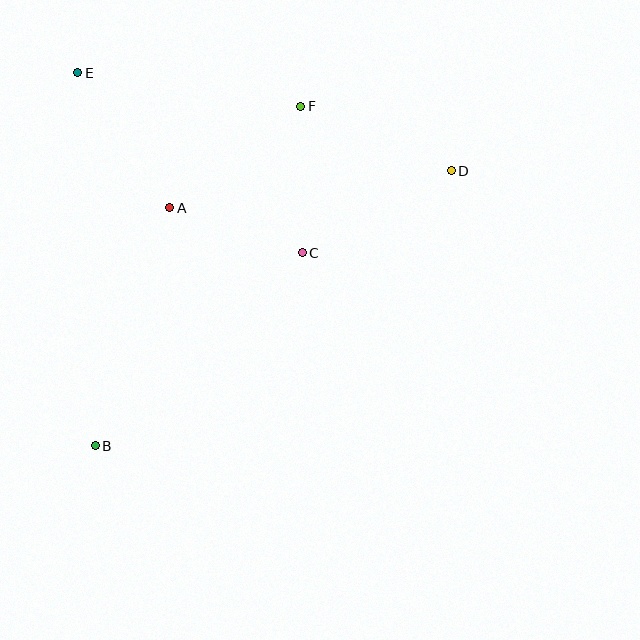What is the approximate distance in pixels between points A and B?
The distance between A and B is approximately 249 pixels.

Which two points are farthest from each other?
Points B and D are farthest from each other.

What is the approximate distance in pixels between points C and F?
The distance between C and F is approximately 146 pixels.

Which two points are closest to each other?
Points A and C are closest to each other.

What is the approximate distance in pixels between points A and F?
The distance between A and F is approximately 166 pixels.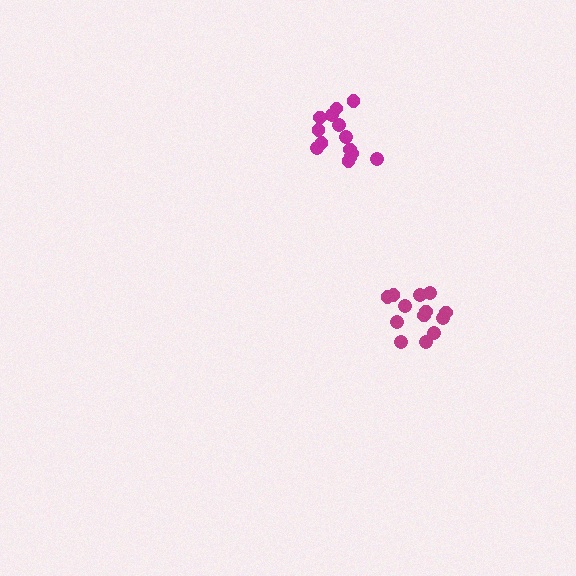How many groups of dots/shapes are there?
There are 2 groups.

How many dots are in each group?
Group 1: 14 dots, Group 2: 13 dots (27 total).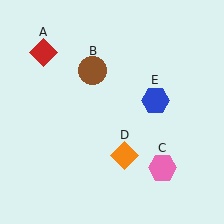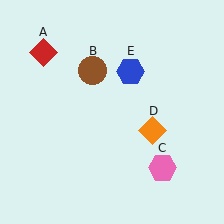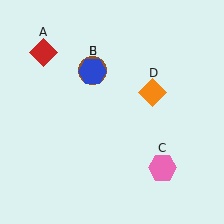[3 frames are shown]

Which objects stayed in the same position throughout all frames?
Red diamond (object A) and brown circle (object B) and pink hexagon (object C) remained stationary.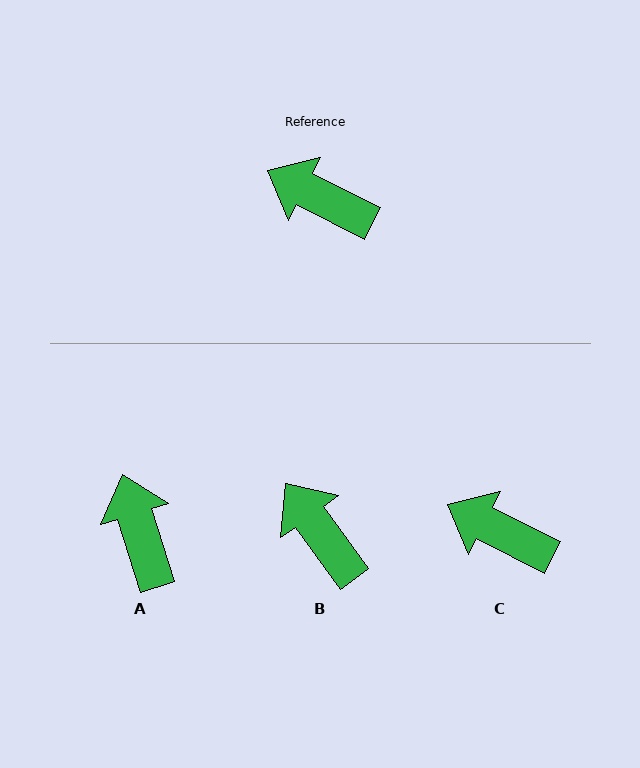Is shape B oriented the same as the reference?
No, it is off by about 27 degrees.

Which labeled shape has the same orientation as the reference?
C.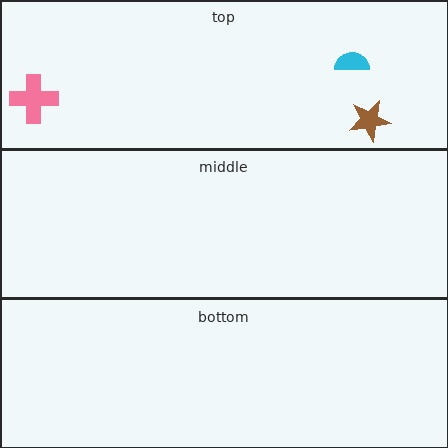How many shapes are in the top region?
3.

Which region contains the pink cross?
The top region.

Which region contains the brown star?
The top region.